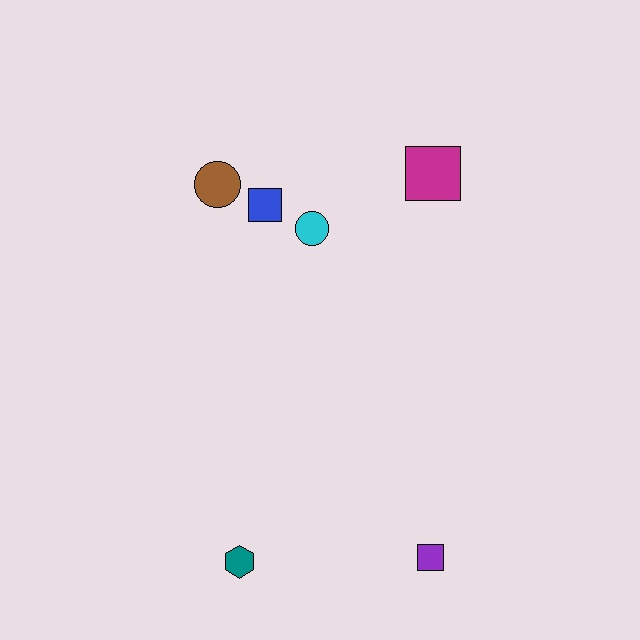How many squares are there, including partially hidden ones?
There are 3 squares.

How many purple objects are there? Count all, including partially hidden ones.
There is 1 purple object.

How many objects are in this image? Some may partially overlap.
There are 6 objects.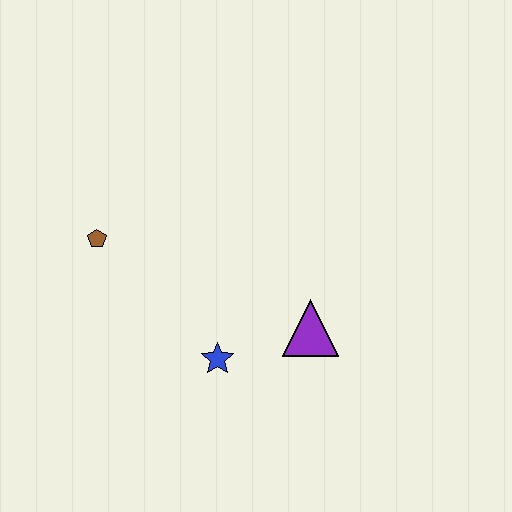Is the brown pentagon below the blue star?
No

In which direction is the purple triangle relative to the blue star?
The purple triangle is to the right of the blue star.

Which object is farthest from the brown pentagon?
The purple triangle is farthest from the brown pentagon.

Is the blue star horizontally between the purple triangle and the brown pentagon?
Yes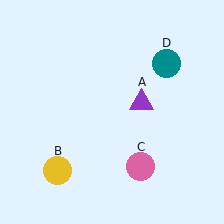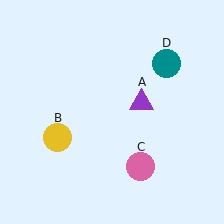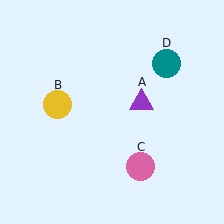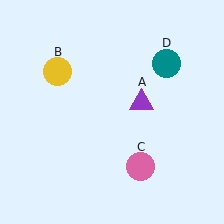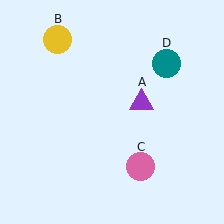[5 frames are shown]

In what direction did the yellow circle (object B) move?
The yellow circle (object B) moved up.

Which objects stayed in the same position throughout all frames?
Purple triangle (object A) and pink circle (object C) and teal circle (object D) remained stationary.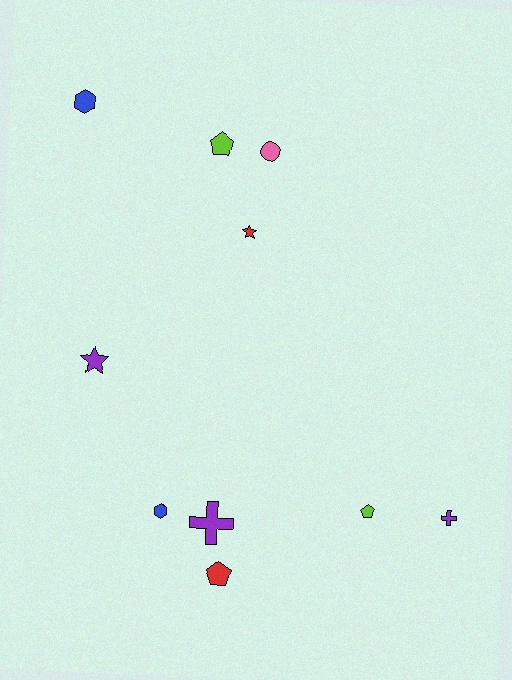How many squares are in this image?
There are no squares.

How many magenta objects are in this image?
There are no magenta objects.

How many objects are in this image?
There are 10 objects.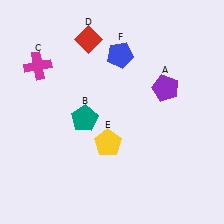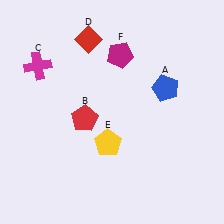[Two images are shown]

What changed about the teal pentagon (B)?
In Image 1, B is teal. In Image 2, it changed to red.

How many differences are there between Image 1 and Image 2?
There are 3 differences between the two images.